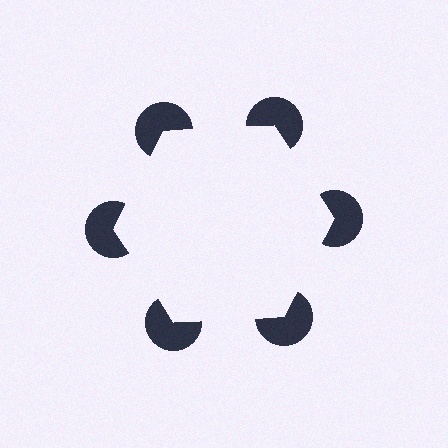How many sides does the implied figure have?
6 sides.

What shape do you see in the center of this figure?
An illusory hexagon — its edges are inferred from the aligned wedge cuts in the pac-man discs, not physically drawn.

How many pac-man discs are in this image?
There are 6 — one at each vertex of the illusory hexagon.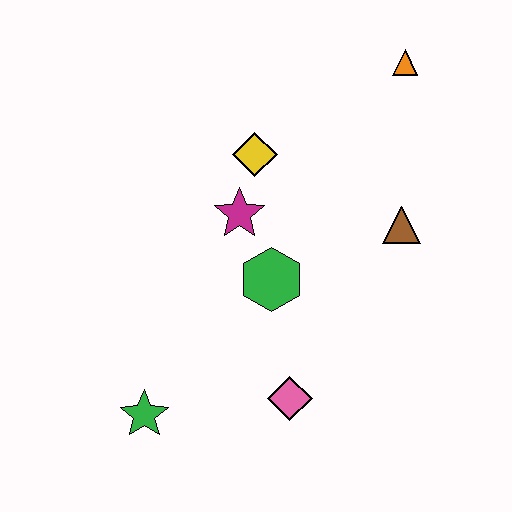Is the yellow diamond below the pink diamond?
No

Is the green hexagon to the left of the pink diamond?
Yes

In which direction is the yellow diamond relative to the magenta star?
The yellow diamond is above the magenta star.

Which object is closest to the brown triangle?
The green hexagon is closest to the brown triangle.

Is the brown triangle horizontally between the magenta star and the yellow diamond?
No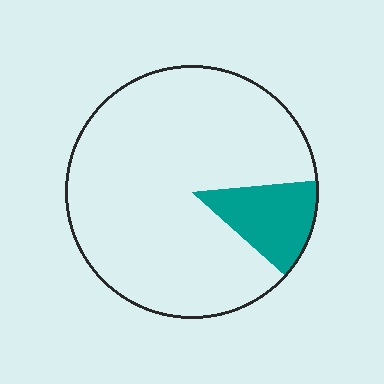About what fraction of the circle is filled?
About one eighth (1/8).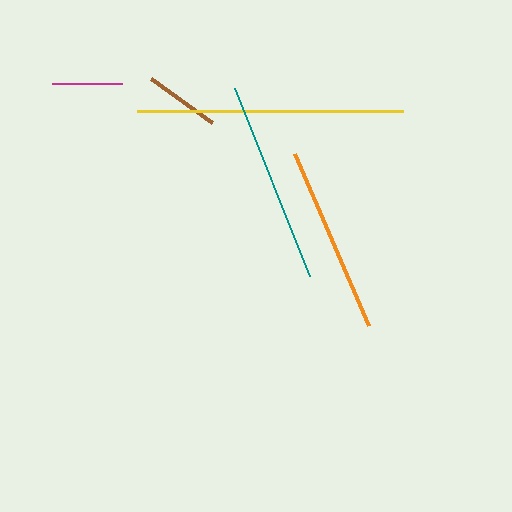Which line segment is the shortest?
The magenta line is the shortest at approximately 70 pixels.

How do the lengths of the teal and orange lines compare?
The teal and orange lines are approximately the same length.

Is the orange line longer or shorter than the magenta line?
The orange line is longer than the magenta line.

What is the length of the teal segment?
The teal segment is approximately 203 pixels long.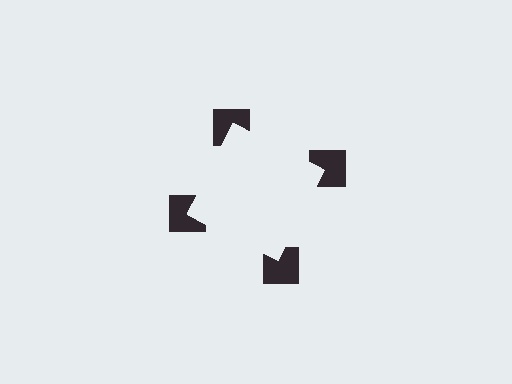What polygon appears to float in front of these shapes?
An illusory square — its edges are inferred from the aligned wedge cuts in the notched squares, not physically drawn.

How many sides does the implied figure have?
4 sides.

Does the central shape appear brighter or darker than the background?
It typically appears slightly brighter than the background, even though no actual brightness change is drawn.